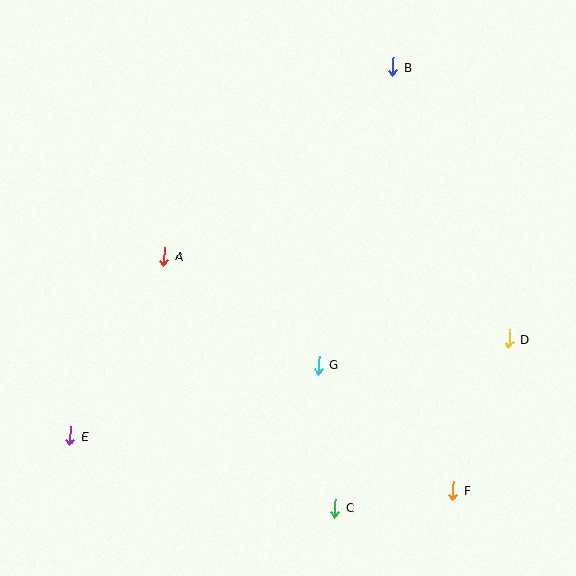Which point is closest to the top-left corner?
Point A is closest to the top-left corner.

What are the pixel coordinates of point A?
Point A is at (164, 256).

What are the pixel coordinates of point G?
Point G is at (318, 365).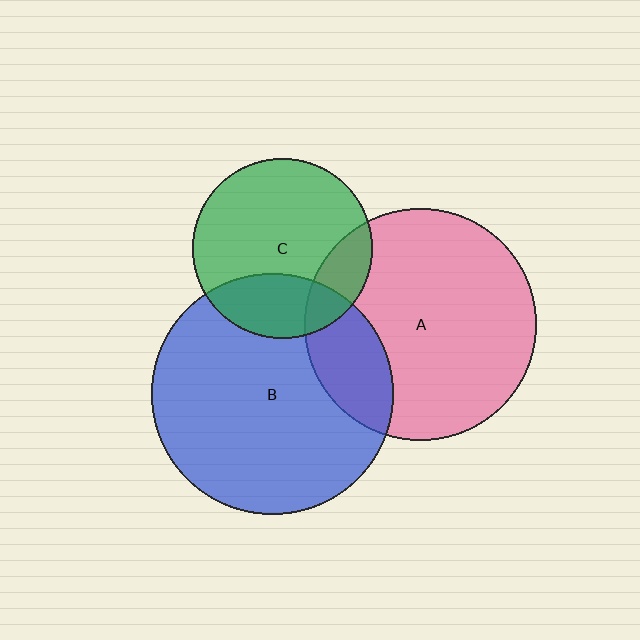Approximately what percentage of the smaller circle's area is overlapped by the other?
Approximately 20%.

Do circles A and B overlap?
Yes.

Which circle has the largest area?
Circle B (blue).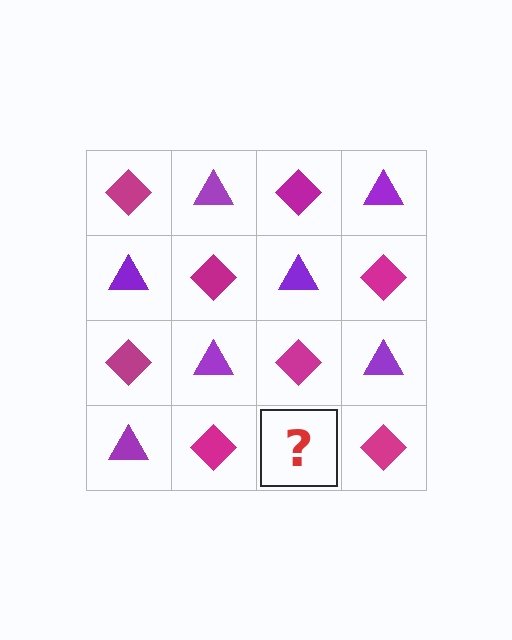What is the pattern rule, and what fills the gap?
The rule is that it alternates magenta diamond and purple triangle in a checkerboard pattern. The gap should be filled with a purple triangle.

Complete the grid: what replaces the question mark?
The question mark should be replaced with a purple triangle.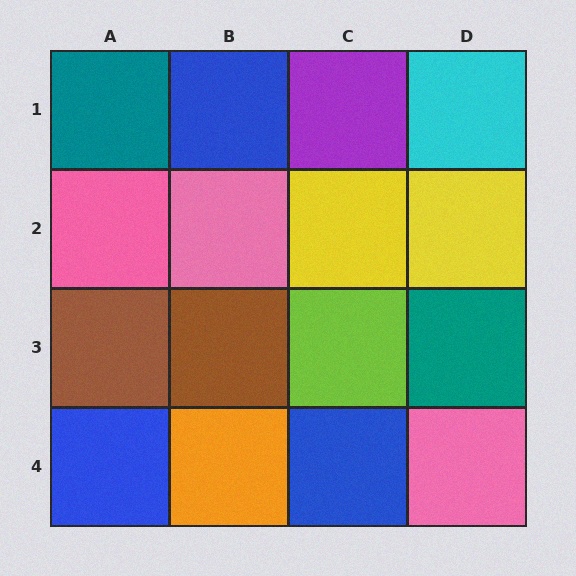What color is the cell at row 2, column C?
Yellow.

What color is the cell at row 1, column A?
Teal.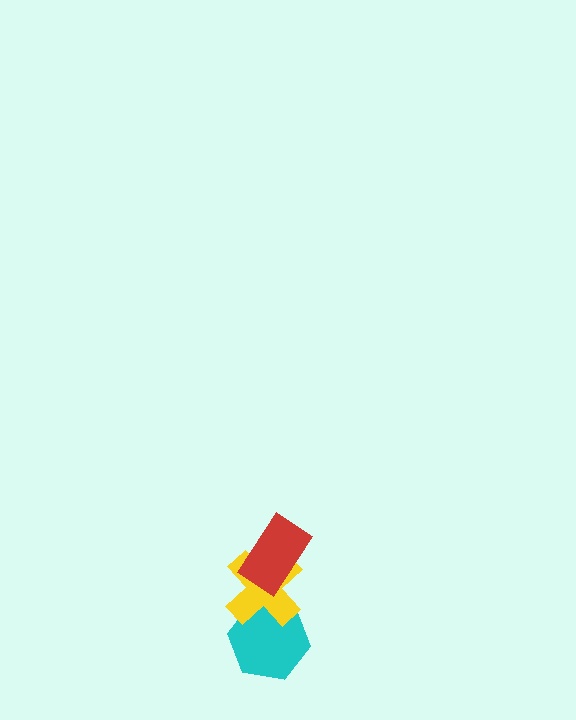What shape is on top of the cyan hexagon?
The yellow cross is on top of the cyan hexagon.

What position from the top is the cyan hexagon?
The cyan hexagon is 3rd from the top.